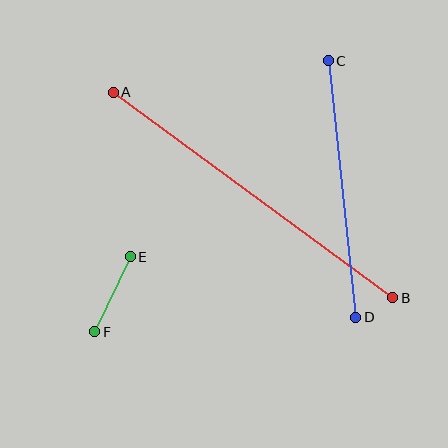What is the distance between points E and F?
The distance is approximately 83 pixels.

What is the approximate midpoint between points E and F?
The midpoint is at approximately (112, 294) pixels.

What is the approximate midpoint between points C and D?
The midpoint is at approximately (342, 189) pixels.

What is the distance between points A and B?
The distance is approximately 347 pixels.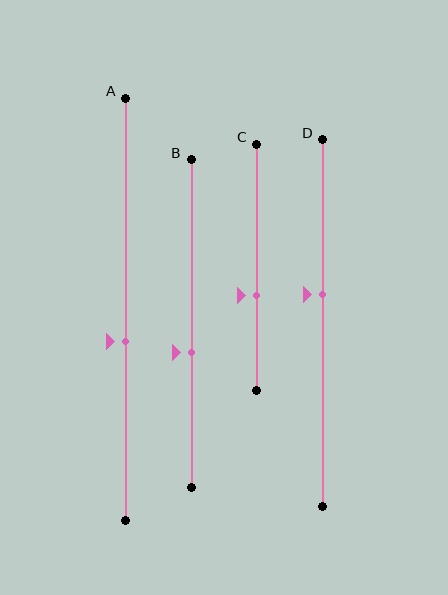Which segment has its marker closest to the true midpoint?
Segment A has its marker closest to the true midpoint.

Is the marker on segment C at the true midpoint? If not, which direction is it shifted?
No, the marker on segment C is shifted downward by about 11% of the segment length.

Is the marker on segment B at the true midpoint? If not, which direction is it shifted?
No, the marker on segment B is shifted downward by about 9% of the segment length.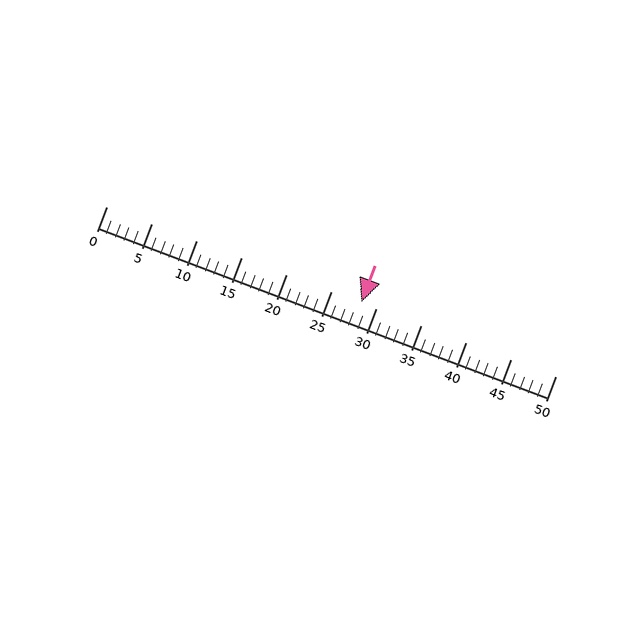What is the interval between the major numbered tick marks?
The major tick marks are spaced 5 units apart.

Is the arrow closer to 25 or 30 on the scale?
The arrow is closer to 30.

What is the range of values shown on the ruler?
The ruler shows values from 0 to 50.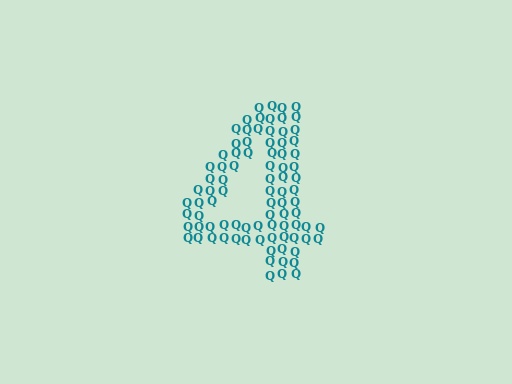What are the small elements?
The small elements are letter Q's.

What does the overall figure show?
The overall figure shows the digit 4.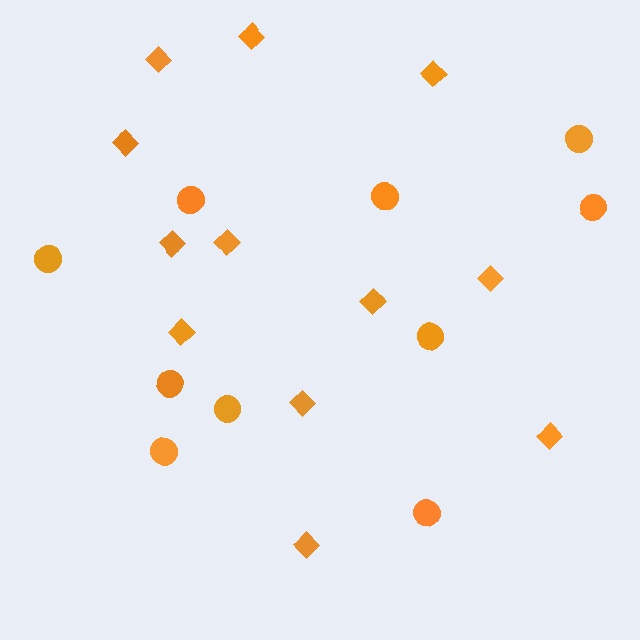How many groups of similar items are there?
There are 2 groups: one group of diamonds (12) and one group of circles (10).